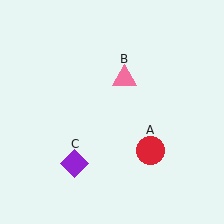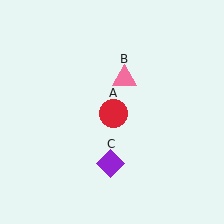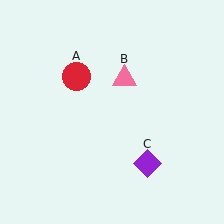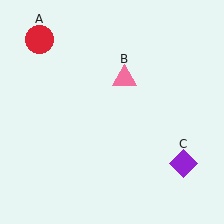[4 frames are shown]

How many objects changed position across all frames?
2 objects changed position: red circle (object A), purple diamond (object C).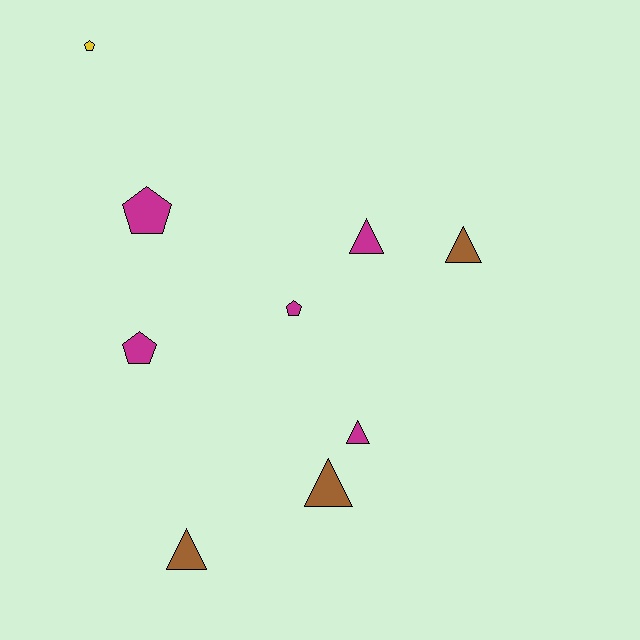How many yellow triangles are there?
There are no yellow triangles.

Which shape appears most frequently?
Triangle, with 5 objects.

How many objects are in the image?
There are 9 objects.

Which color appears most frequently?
Magenta, with 5 objects.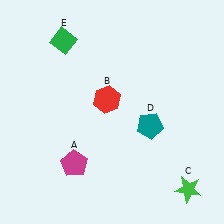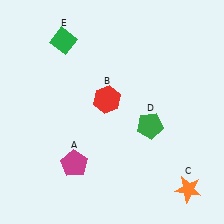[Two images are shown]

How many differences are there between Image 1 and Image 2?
There are 2 differences between the two images.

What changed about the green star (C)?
In Image 1, C is green. In Image 2, it changed to orange.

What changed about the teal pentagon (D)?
In Image 1, D is teal. In Image 2, it changed to green.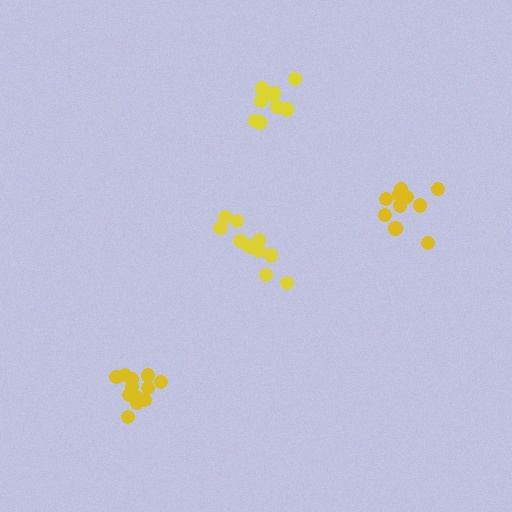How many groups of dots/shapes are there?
There are 4 groups.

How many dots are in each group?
Group 1: 9 dots, Group 2: 13 dots, Group 3: 10 dots, Group 4: 12 dots (44 total).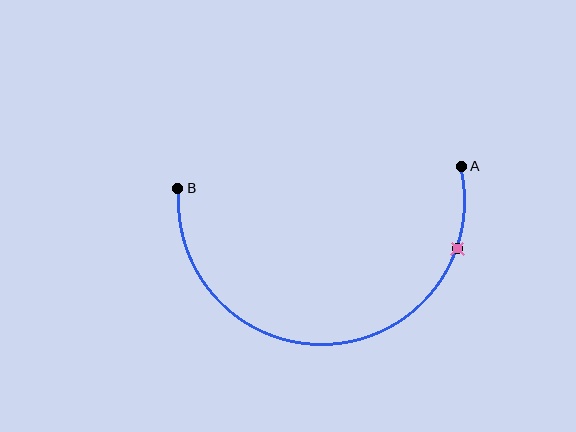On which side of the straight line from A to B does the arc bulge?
The arc bulges below the straight line connecting A and B.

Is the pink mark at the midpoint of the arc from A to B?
No. The pink mark lies on the arc but is closer to endpoint A. The arc midpoint would be at the point on the curve equidistant along the arc from both A and B.